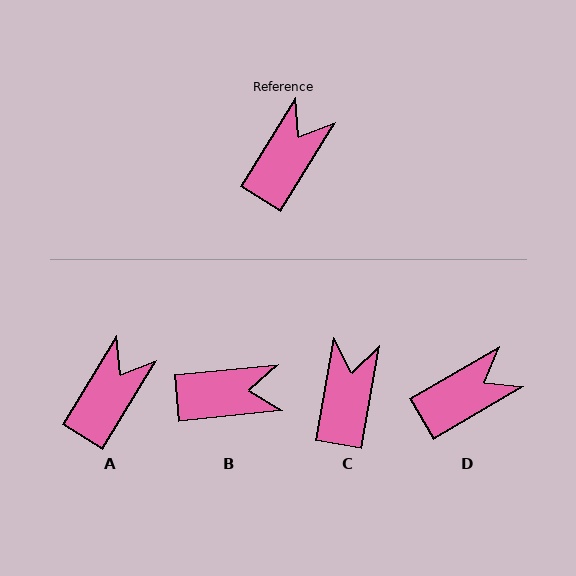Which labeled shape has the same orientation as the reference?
A.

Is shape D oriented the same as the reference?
No, it is off by about 28 degrees.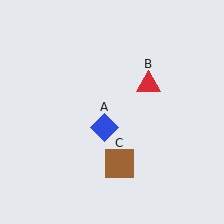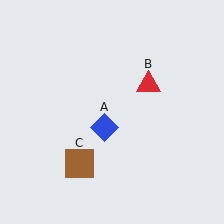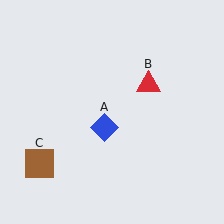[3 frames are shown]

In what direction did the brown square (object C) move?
The brown square (object C) moved left.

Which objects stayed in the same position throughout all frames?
Blue diamond (object A) and red triangle (object B) remained stationary.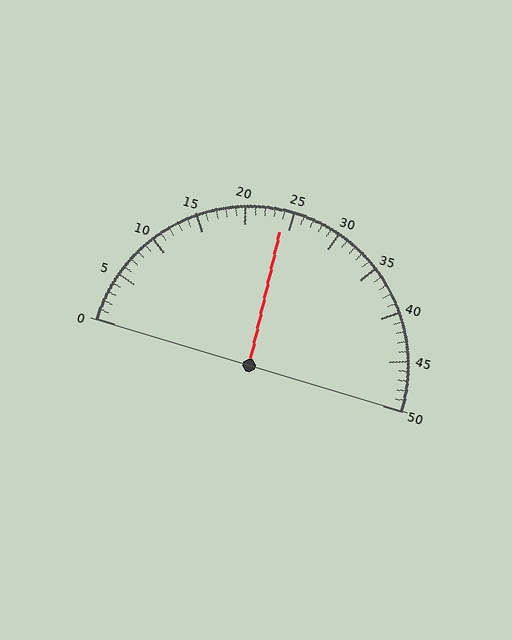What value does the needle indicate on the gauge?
The needle indicates approximately 24.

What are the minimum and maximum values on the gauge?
The gauge ranges from 0 to 50.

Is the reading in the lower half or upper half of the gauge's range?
The reading is in the lower half of the range (0 to 50).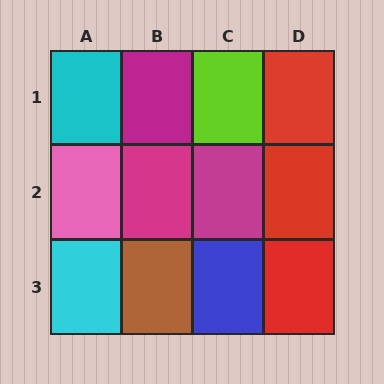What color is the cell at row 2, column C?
Magenta.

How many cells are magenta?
3 cells are magenta.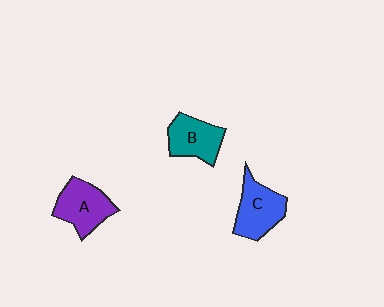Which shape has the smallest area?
Shape B (teal).